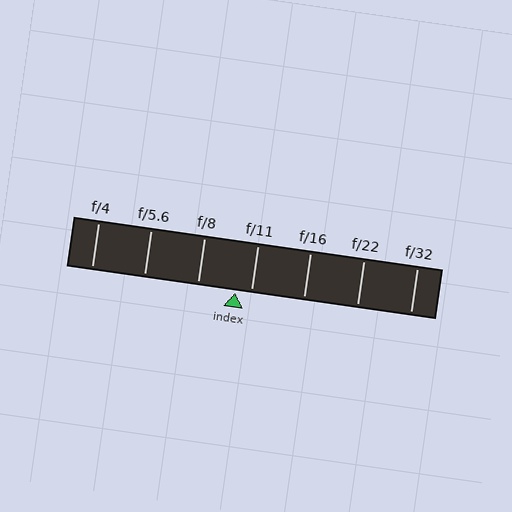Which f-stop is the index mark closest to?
The index mark is closest to f/11.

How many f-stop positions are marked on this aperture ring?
There are 7 f-stop positions marked.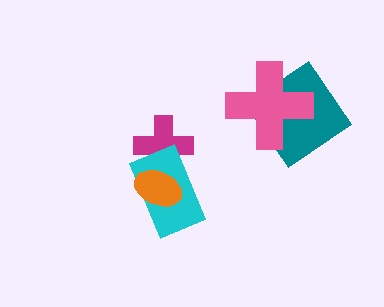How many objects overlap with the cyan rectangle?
2 objects overlap with the cyan rectangle.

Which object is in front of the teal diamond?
The pink cross is in front of the teal diamond.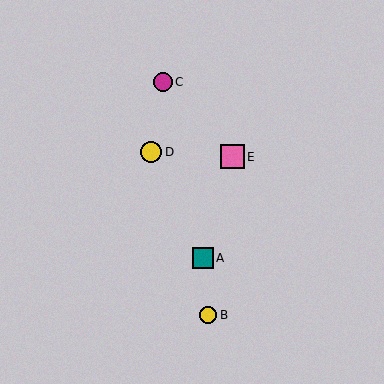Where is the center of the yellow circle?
The center of the yellow circle is at (208, 315).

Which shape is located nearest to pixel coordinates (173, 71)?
The magenta circle (labeled C) at (163, 82) is nearest to that location.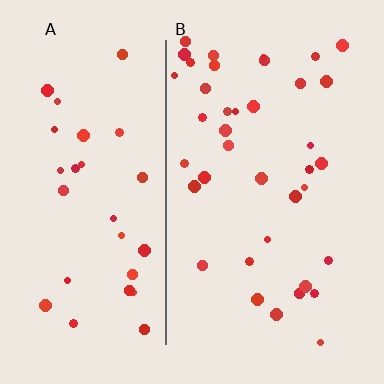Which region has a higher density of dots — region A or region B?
B (the right).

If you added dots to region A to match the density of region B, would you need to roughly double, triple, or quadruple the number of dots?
Approximately double.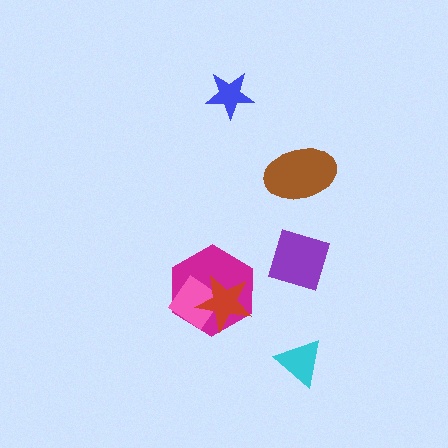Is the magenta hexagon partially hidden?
Yes, it is partially covered by another shape.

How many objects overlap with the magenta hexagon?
2 objects overlap with the magenta hexagon.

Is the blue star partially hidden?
No, no other shape covers it.